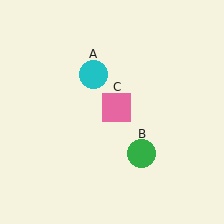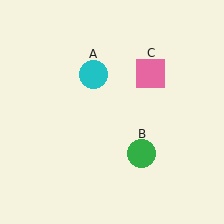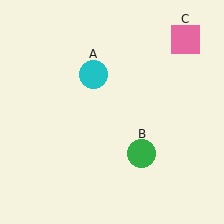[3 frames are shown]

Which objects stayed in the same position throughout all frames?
Cyan circle (object A) and green circle (object B) remained stationary.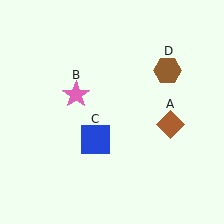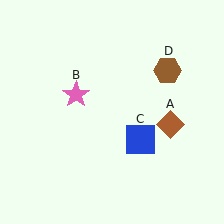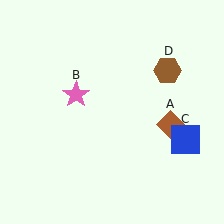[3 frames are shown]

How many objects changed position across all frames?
1 object changed position: blue square (object C).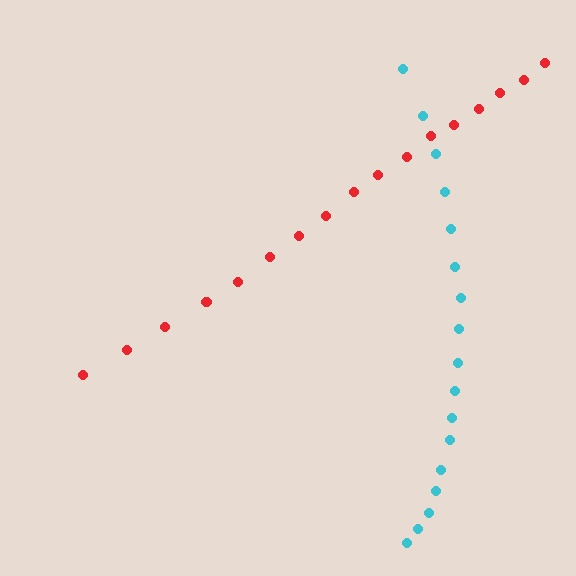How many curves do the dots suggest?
There are 2 distinct paths.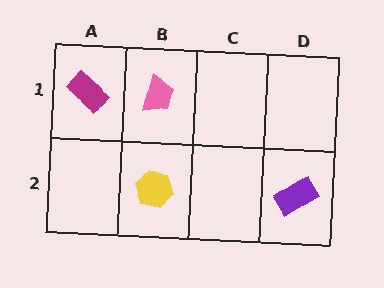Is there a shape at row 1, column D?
No, that cell is empty.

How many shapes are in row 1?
2 shapes.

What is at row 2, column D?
A purple rectangle.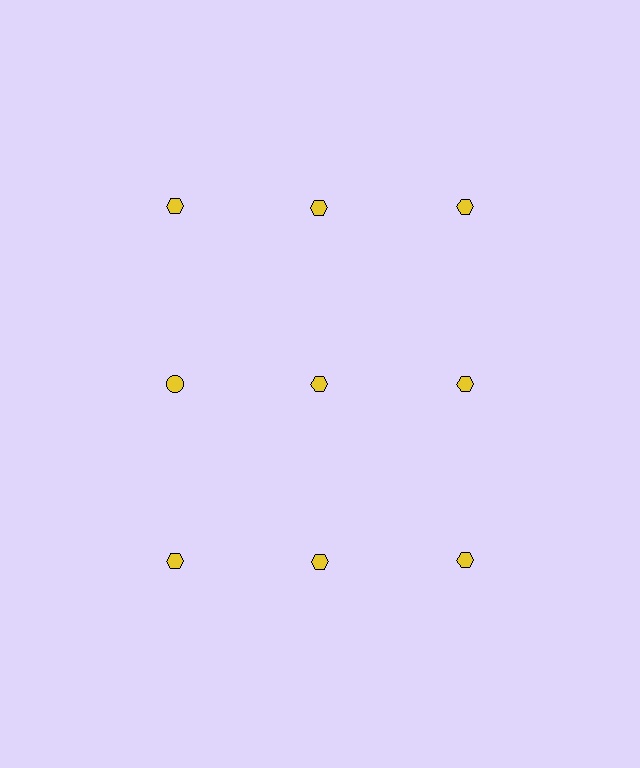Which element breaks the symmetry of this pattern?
The yellow circle in the second row, leftmost column breaks the symmetry. All other shapes are yellow hexagons.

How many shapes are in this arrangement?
There are 9 shapes arranged in a grid pattern.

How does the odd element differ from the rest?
It has a different shape: circle instead of hexagon.